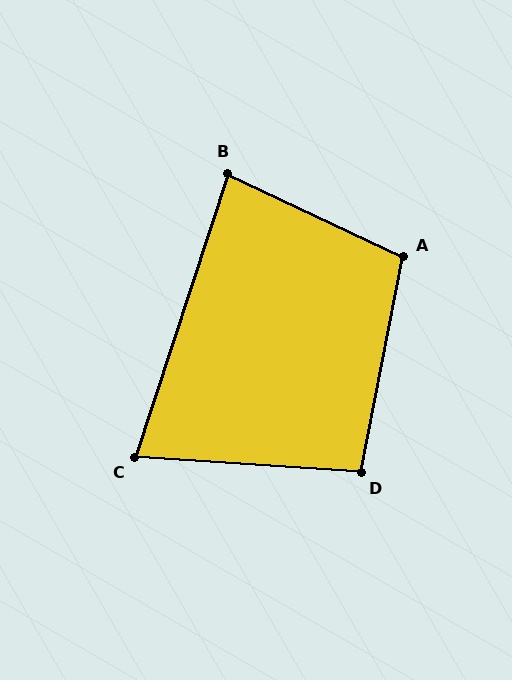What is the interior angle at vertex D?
Approximately 97 degrees (obtuse).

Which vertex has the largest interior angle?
A, at approximately 104 degrees.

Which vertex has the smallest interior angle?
C, at approximately 76 degrees.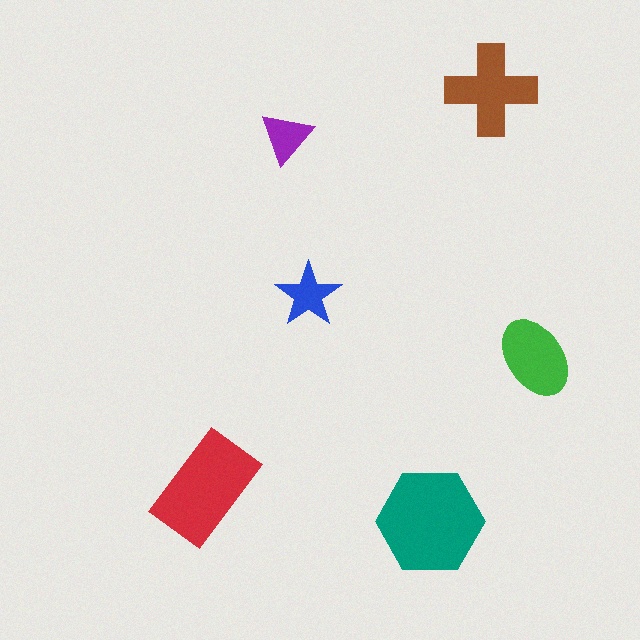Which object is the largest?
The teal hexagon.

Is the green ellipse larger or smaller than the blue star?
Larger.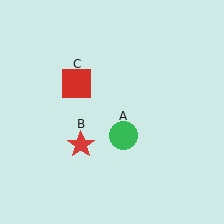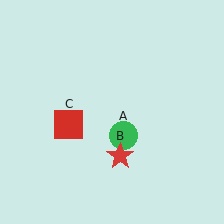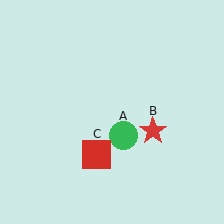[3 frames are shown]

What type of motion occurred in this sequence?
The red star (object B), red square (object C) rotated counterclockwise around the center of the scene.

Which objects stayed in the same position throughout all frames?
Green circle (object A) remained stationary.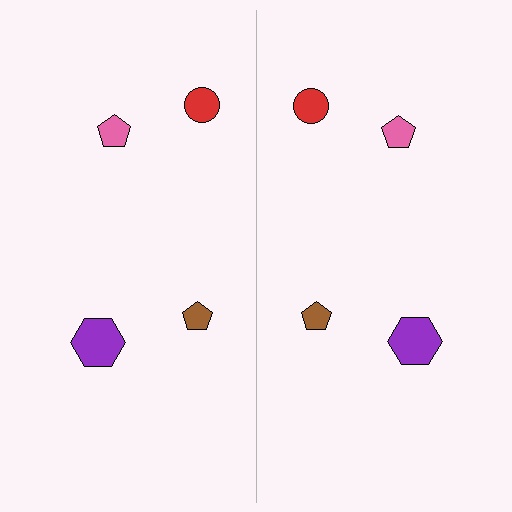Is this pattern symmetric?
Yes, this pattern has bilateral (reflection) symmetry.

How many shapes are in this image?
There are 8 shapes in this image.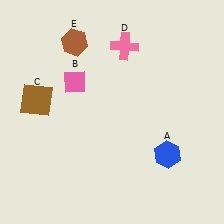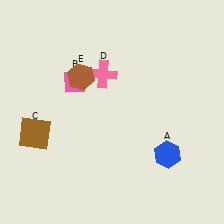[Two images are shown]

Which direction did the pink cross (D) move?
The pink cross (D) moved down.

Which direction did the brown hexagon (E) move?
The brown hexagon (E) moved down.